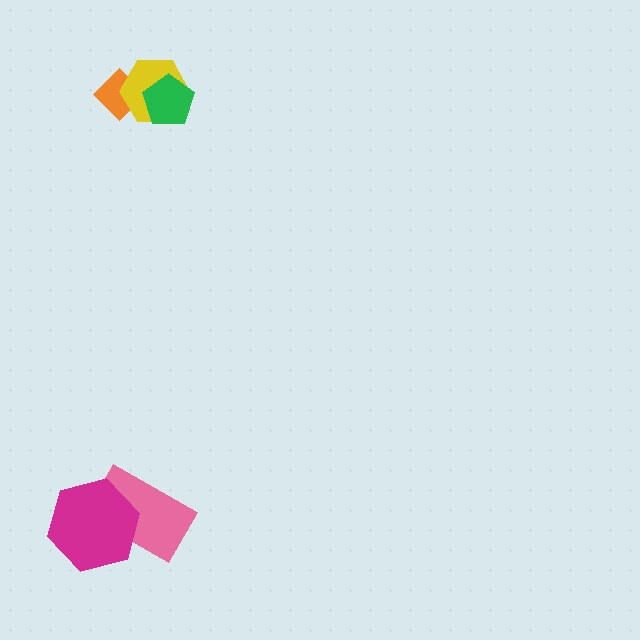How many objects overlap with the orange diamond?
1 object overlaps with the orange diamond.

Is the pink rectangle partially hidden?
Yes, it is partially covered by another shape.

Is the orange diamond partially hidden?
Yes, it is partially covered by another shape.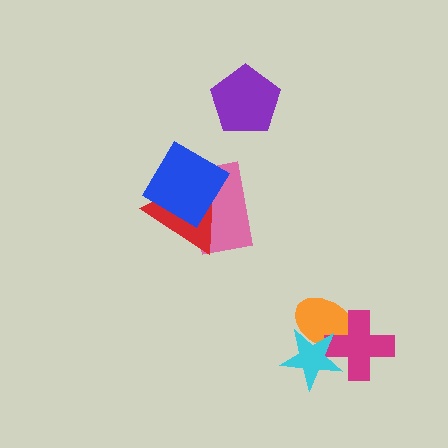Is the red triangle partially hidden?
Yes, it is partially covered by another shape.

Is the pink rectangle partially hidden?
Yes, it is partially covered by another shape.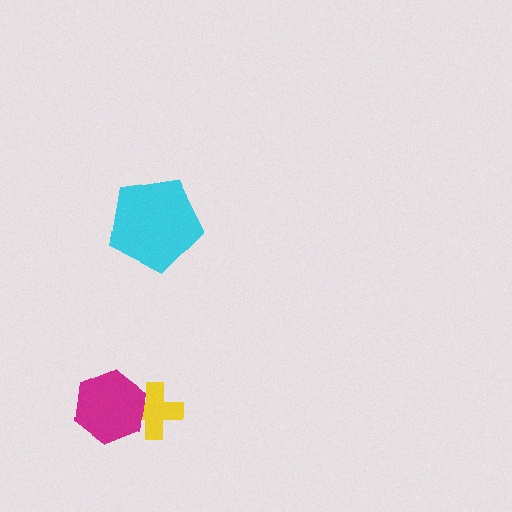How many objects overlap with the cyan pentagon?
0 objects overlap with the cyan pentagon.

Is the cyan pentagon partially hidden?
No, no other shape covers it.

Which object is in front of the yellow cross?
The magenta hexagon is in front of the yellow cross.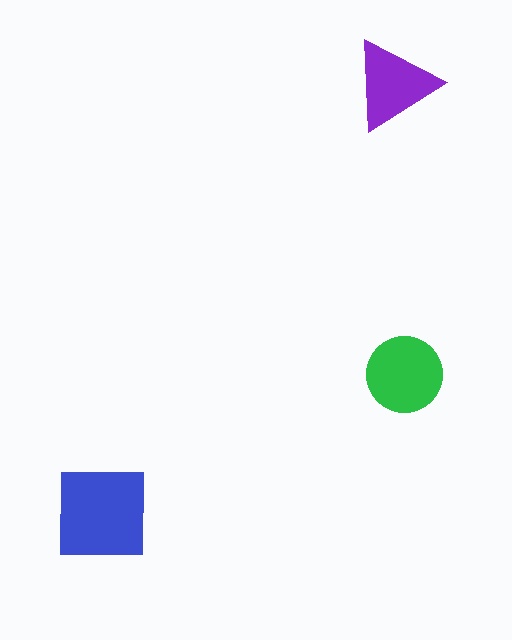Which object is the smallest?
The purple triangle.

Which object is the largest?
The blue square.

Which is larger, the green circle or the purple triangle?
The green circle.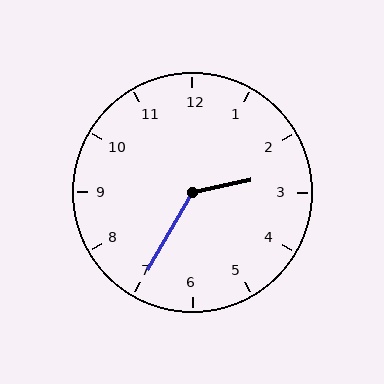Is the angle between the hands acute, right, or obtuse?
It is obtuse.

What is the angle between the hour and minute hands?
Approximately 132 degrees.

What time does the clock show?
2:35.